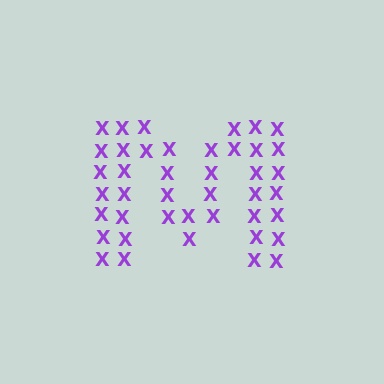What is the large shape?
The large shape is the letter M.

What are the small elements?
The small elements are letter X's.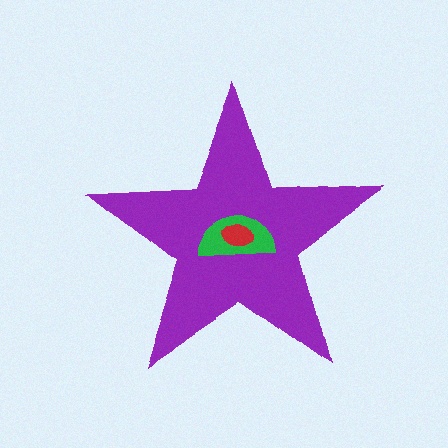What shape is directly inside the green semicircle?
The red ellipse.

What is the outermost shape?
The purple star.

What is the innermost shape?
The red ellipse.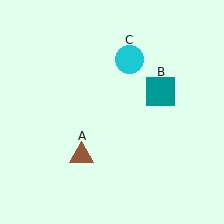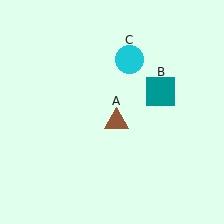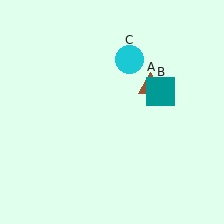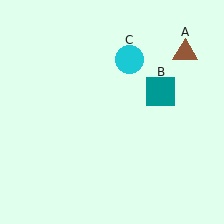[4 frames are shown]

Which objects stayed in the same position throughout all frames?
Teal square (object B) and cyan circle (object C) remained stationary.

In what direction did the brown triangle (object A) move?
The brown triangle (object A) moved up and to the right.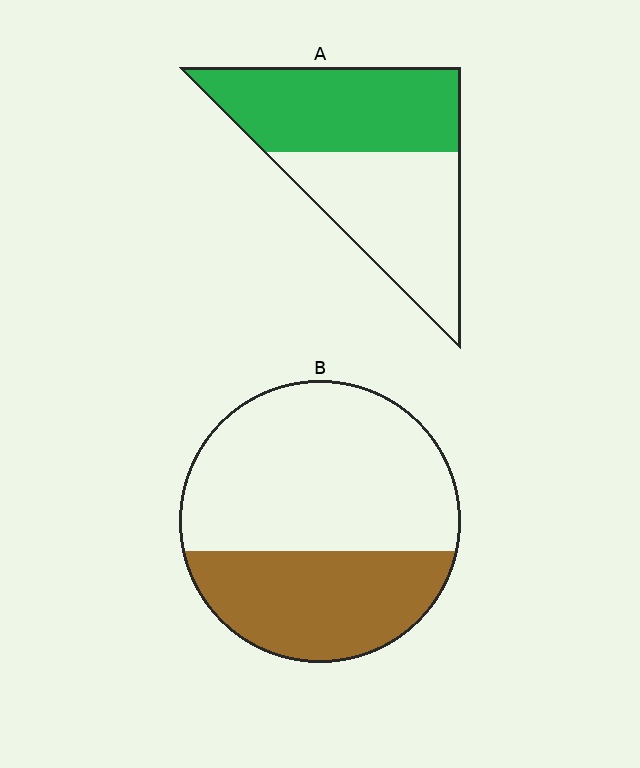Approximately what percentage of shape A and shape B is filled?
A is approximately 50% and B is approximately 35%.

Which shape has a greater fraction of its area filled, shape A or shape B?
Shape A.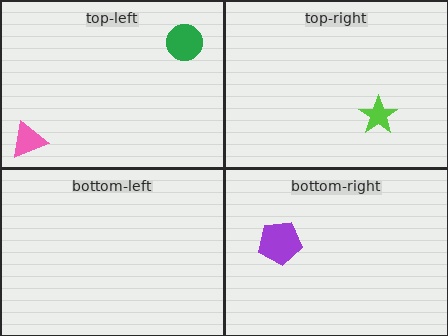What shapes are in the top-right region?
The lime star.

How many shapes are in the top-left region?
2.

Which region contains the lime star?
The top-right region.